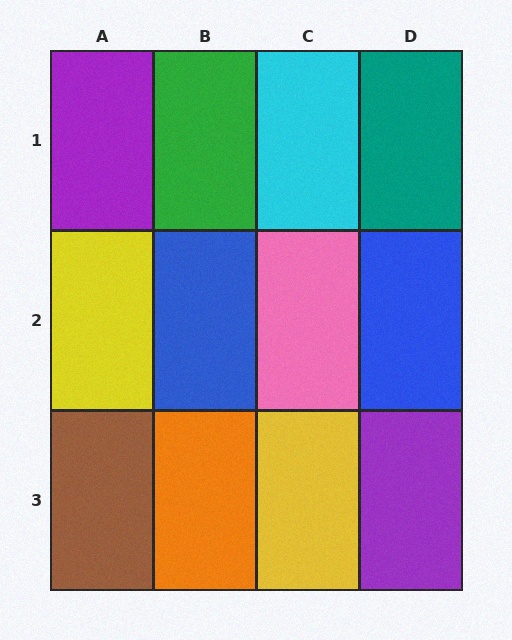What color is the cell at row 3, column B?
Orange.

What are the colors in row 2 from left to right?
Yellow, blue, pink, blue.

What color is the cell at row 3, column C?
Yellow.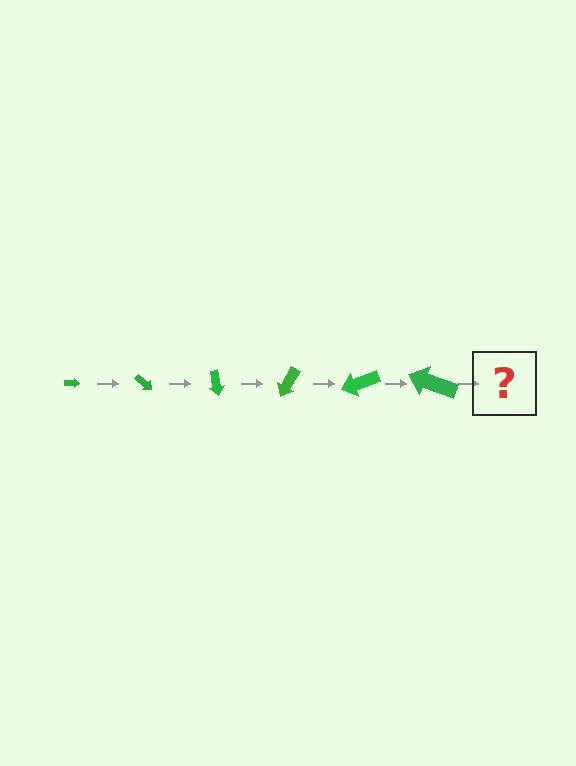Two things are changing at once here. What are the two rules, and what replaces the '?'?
The two rules are that the arrow grows larger each step and it rotates 40 degrees each step. The '?' should be an arrow, larger than the previous one and rotated 240 degrees from the start.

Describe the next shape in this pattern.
It should be an arrow, larger than the previous one and rotated 240 degrees from the start.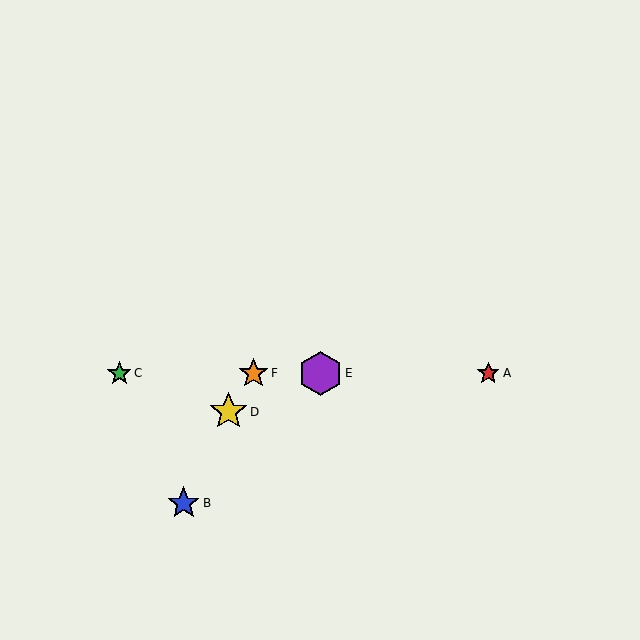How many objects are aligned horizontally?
4 objects (A, C, E, F) are aligned horizontally.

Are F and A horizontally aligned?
Yes, both are at y≈373.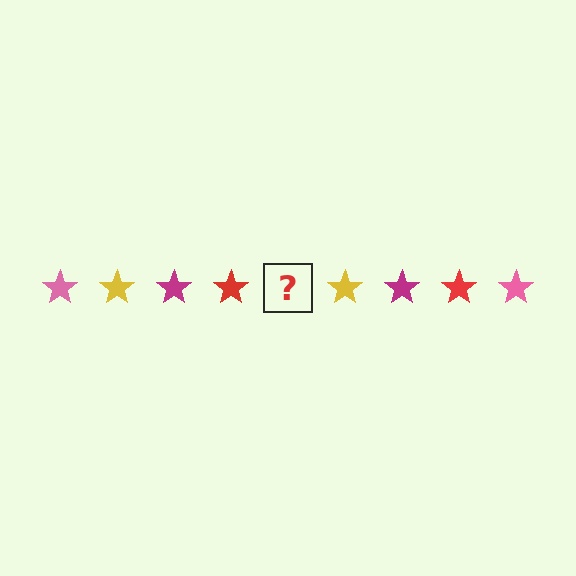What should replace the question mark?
The question mark should be replaced with a pink star.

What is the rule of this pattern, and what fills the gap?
The rule is that the pattern cycles through pink, yellow, magenta, red stars. The gap should be filled with a pink star.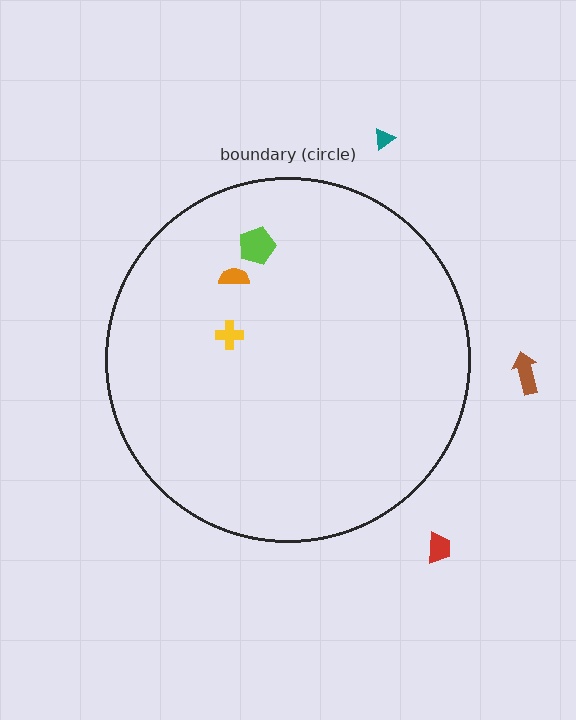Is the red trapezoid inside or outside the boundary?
Outside.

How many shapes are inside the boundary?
3 inside, 3 outside.